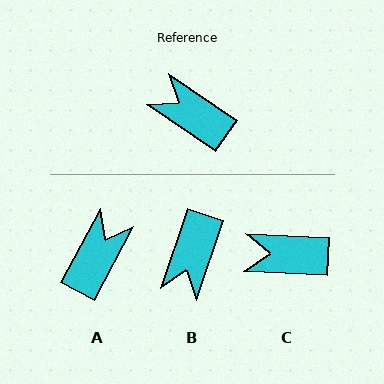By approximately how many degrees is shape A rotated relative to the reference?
Approximately 83 degrees clockwise.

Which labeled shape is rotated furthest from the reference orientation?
B, about 106 degrees away.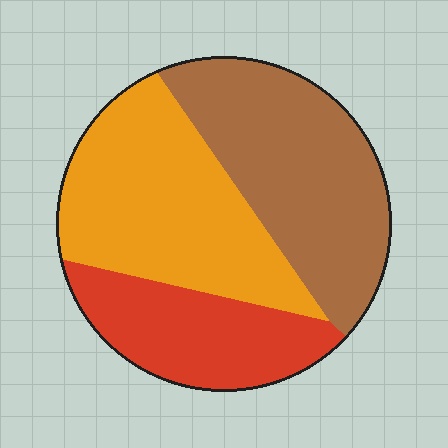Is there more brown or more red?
Brown.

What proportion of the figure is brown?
Brown covers 38% of the figure.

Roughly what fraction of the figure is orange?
Orange covers 38% of the figure.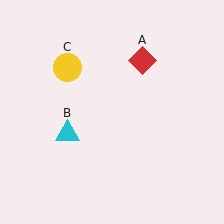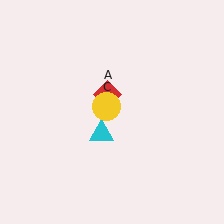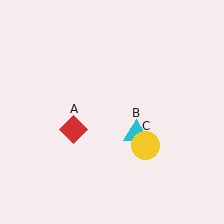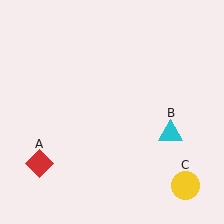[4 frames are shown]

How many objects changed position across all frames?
3 objects changed position: red diamond (object A), cyan triangle (object B), yellow circle (object C).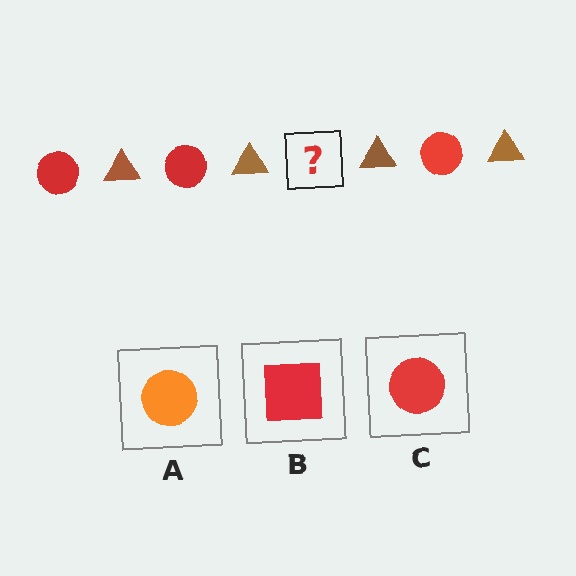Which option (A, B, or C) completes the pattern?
C.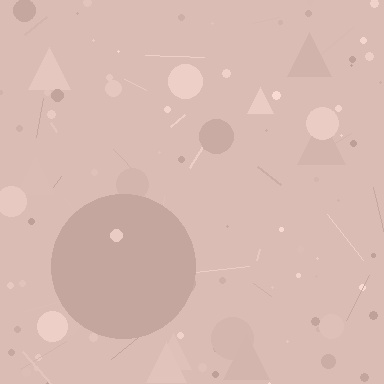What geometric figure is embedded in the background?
A circle is embedded in the background.